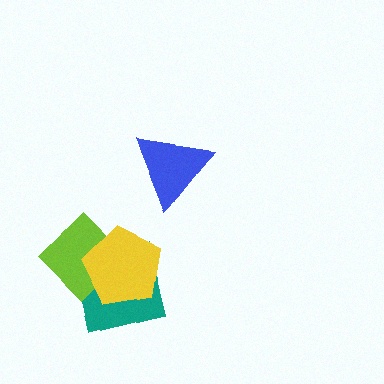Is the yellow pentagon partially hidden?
No, no other shape covers it.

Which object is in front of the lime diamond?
The yellow pentagon is in front of the lime diamond.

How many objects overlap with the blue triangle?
0 objects overlap with the blue triangle.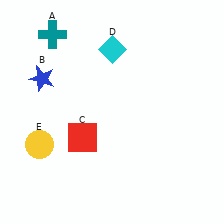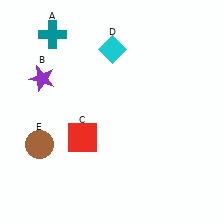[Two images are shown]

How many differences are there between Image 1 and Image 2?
There are 2 differences between the two images.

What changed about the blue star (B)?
In Image 1, B is blue. In Image 2, it changed to purple.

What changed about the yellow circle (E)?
In Image 1, E is yellow. In Image 2, it changed to brown.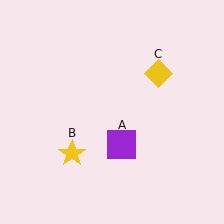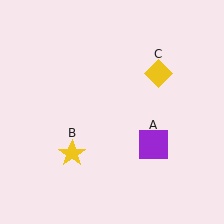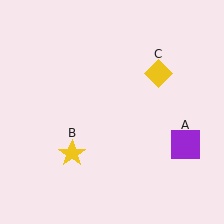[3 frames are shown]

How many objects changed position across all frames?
1 object changed position: purple square (object A).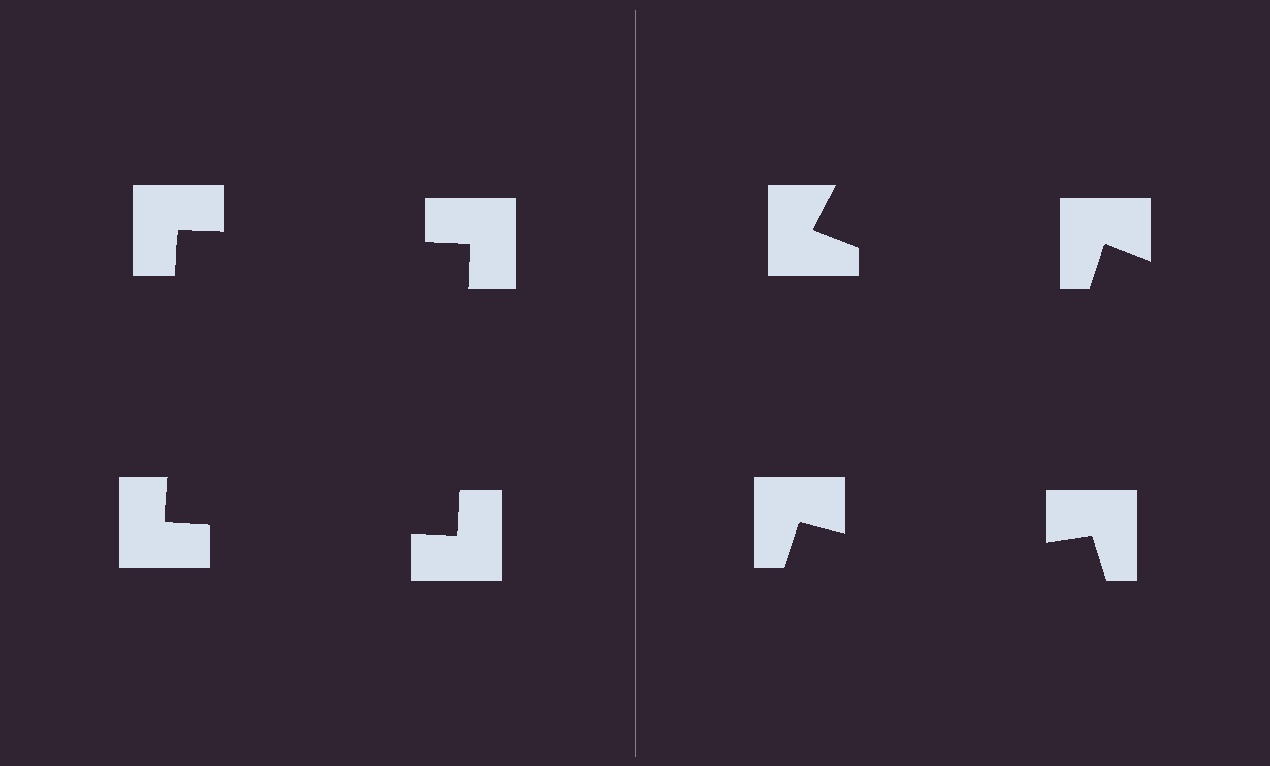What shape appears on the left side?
An illusory square.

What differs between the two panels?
The notched squares are positioned identically on both sides; only the wedge orientations differ. On the left they align to a square; on the right they are misaligned.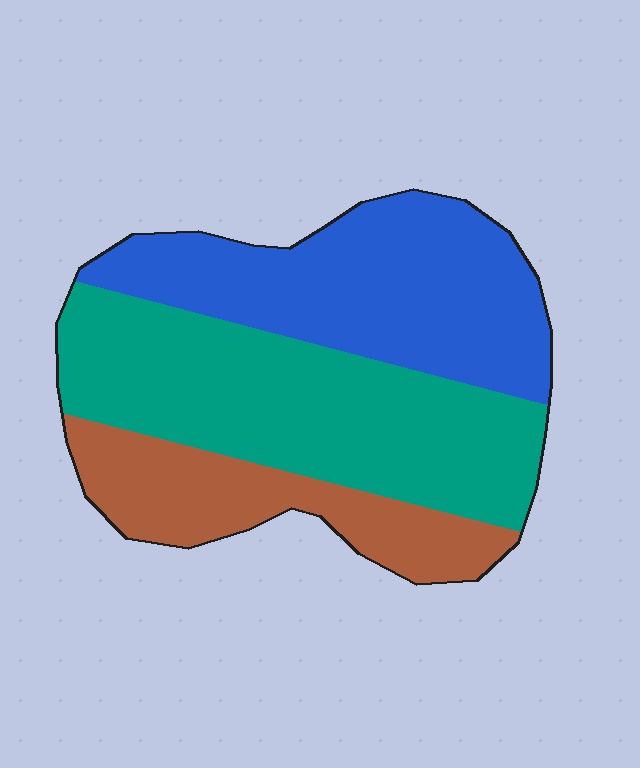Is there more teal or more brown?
Teal.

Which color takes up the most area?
Teal, at roughly 45%.